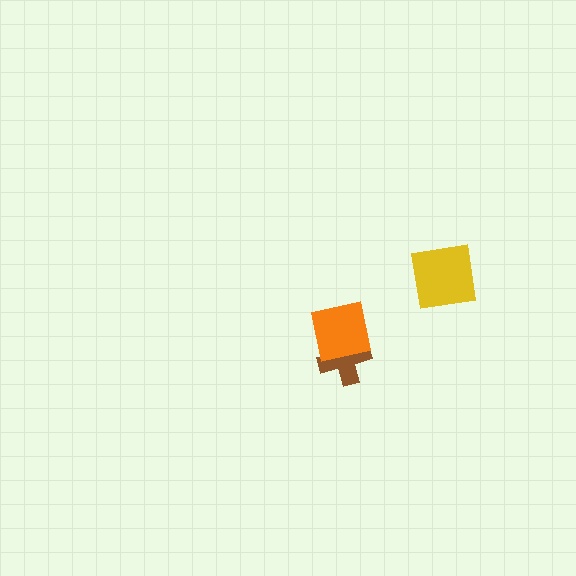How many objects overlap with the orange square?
1 object overlaps with the orange square.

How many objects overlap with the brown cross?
1 object overlaps with the brown cross.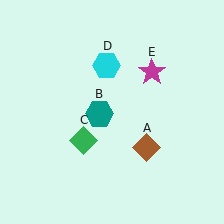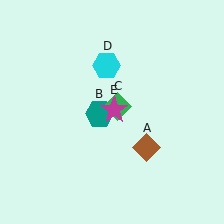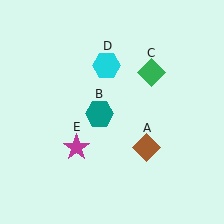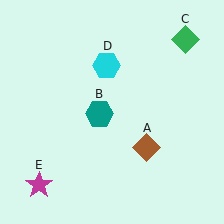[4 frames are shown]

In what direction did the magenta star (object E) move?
The magenta star (object E) moved down and to the left.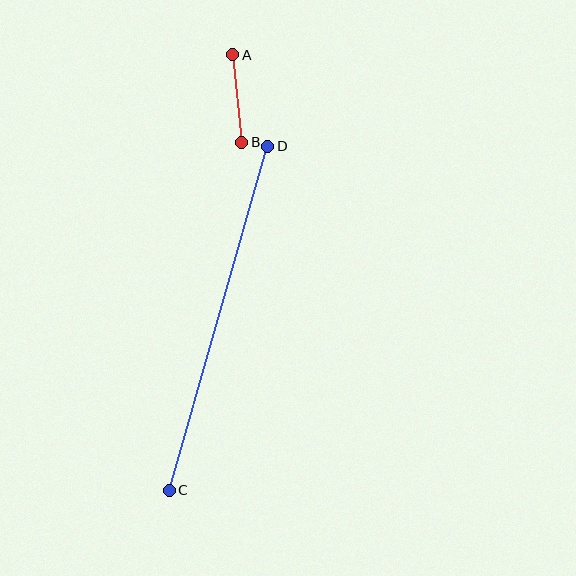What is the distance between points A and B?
The distance is approximately 88 pixels.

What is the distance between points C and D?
The distance is approximately 358 pixels.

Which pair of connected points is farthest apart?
Points C and D are farthest apart.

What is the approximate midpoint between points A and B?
The midpoint is at approximately (237, 98) pixels.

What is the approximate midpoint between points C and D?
The midpoint is at approximately (218, 318) pixels.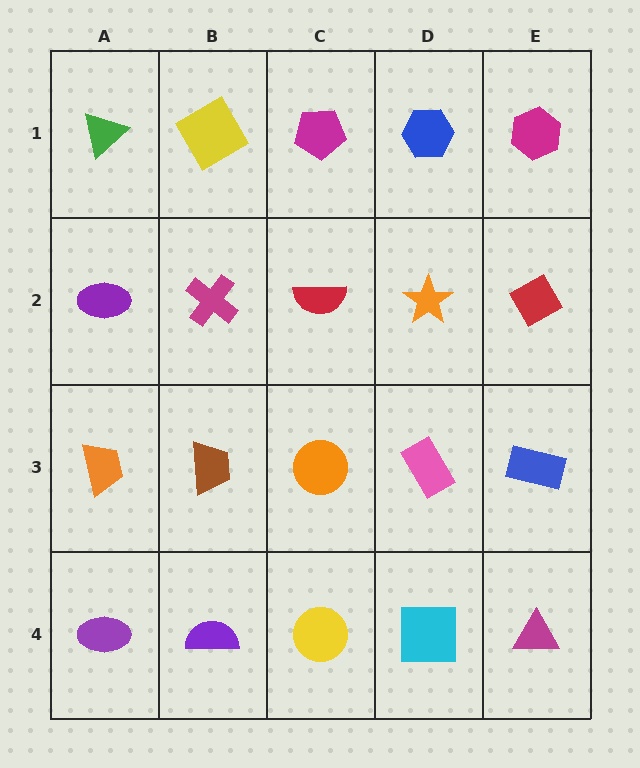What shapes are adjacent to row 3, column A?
A purple ellipse (row 2, column A), a purple ellipse (row 4, column A), a brown trapezoid (row 3, column B).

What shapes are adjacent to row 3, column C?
A red semicircle (row 2, column C), a yellow circle (row 4, column C), a brown trapezoid (row 3, column B), a pink rectangle (row 3, column D).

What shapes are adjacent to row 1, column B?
A magenta cross (row 2, column B), a green triangle (row 1, column A), a magenta pentagon (row 1, column C).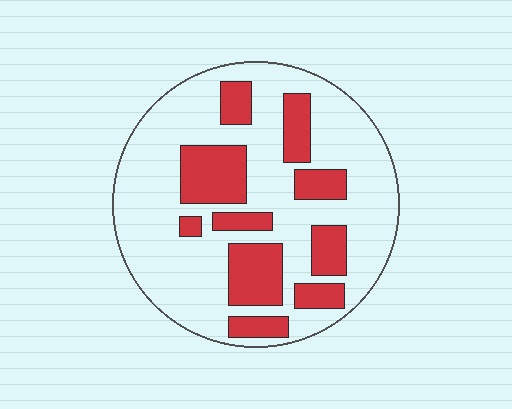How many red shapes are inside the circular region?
10.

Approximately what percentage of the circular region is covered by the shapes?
Approximately 30%.